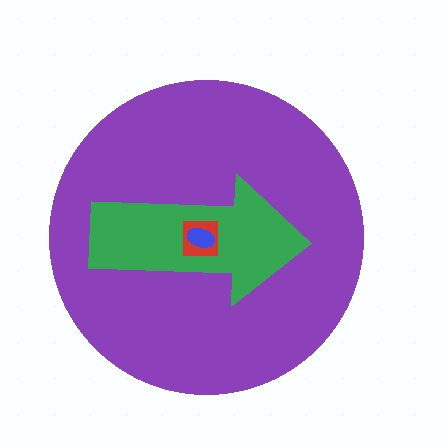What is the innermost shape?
The blue ellipse.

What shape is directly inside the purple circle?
The green arrow.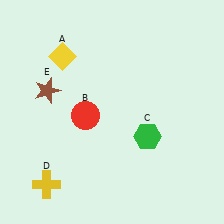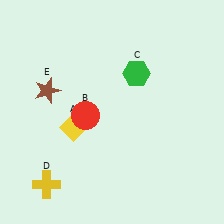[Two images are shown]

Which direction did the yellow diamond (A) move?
The yellow diamond (A) moved down.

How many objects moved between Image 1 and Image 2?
2 objects moved between the two images.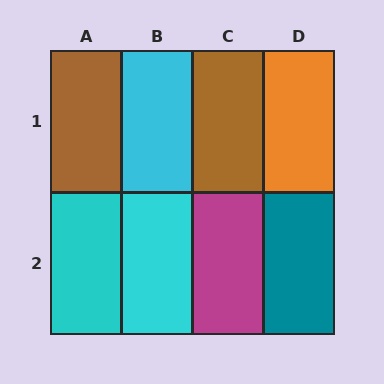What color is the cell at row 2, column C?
Magenta.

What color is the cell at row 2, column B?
Cyan.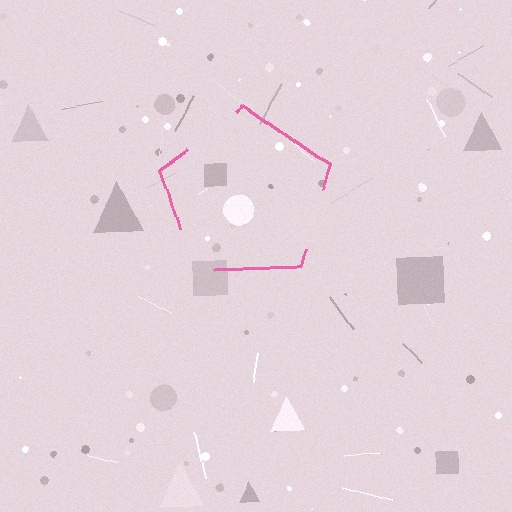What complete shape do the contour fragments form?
The contour fragments form a pentagon.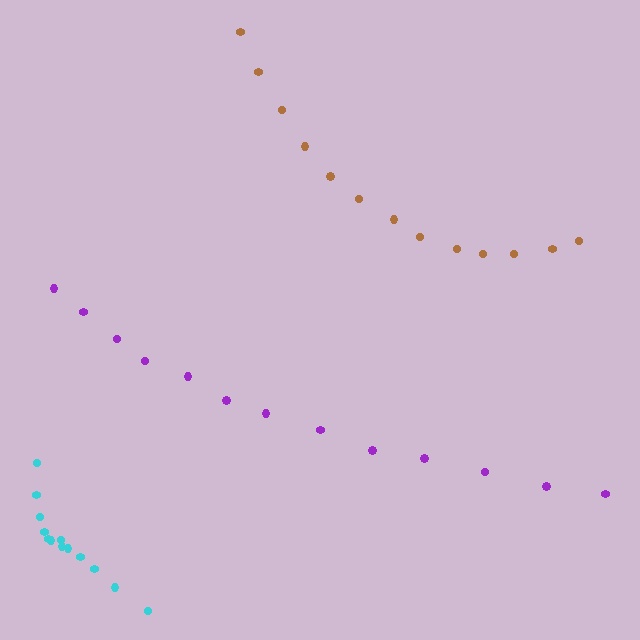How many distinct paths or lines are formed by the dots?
There are 3 distinct paths.